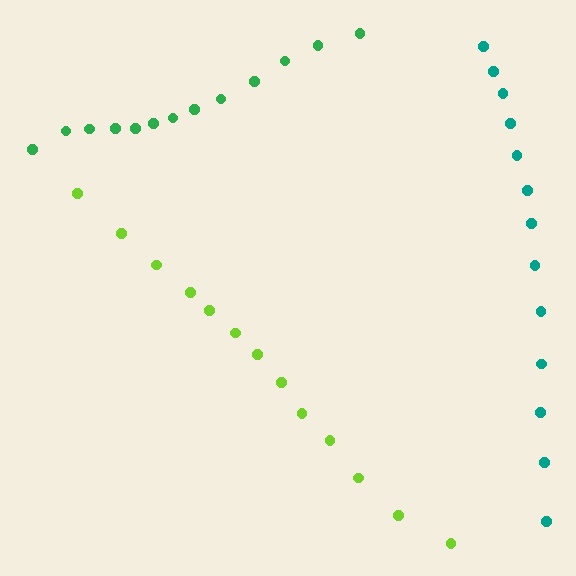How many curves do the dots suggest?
There are 3 distinct paths.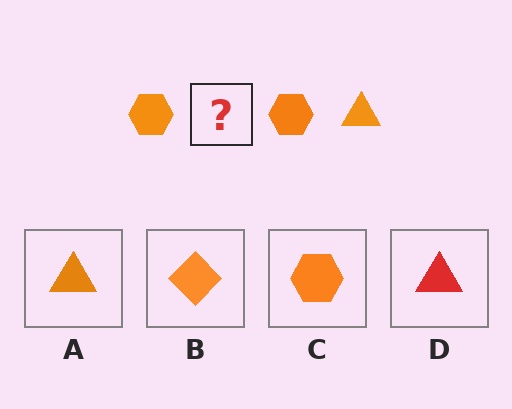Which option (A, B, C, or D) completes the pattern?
A.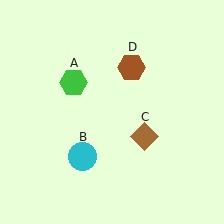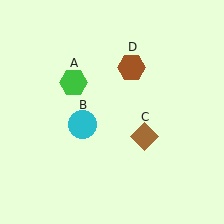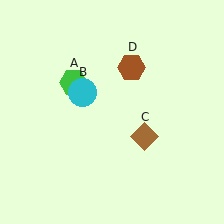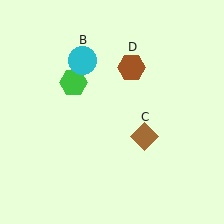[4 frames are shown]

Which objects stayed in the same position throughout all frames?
Green hexagon (object A) and brown diamond (object C) and brown hexagon (object D) remained stationary.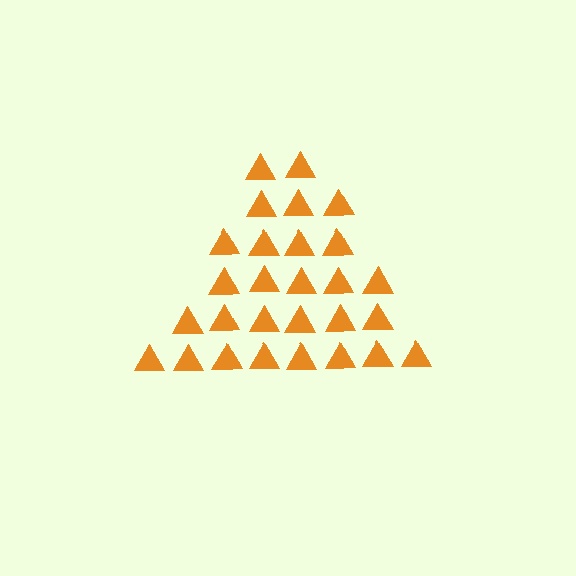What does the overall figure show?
The overall figure shows a triangle.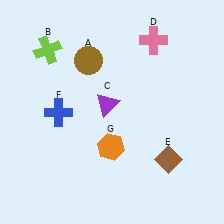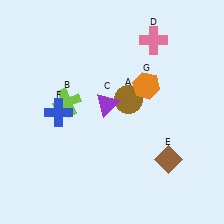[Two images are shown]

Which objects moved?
The objects that moved are: the brown circle (A), the lime cross (B), the orange hexagon (G).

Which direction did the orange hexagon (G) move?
The orange hexagon (G) moved up.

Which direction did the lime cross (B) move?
The lime cross (B) moved down.